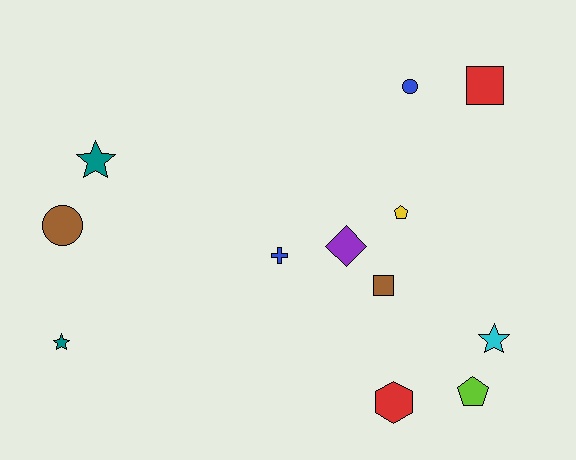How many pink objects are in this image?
There are no pink objects.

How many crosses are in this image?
There is 1 cross.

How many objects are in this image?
There are 12 objects.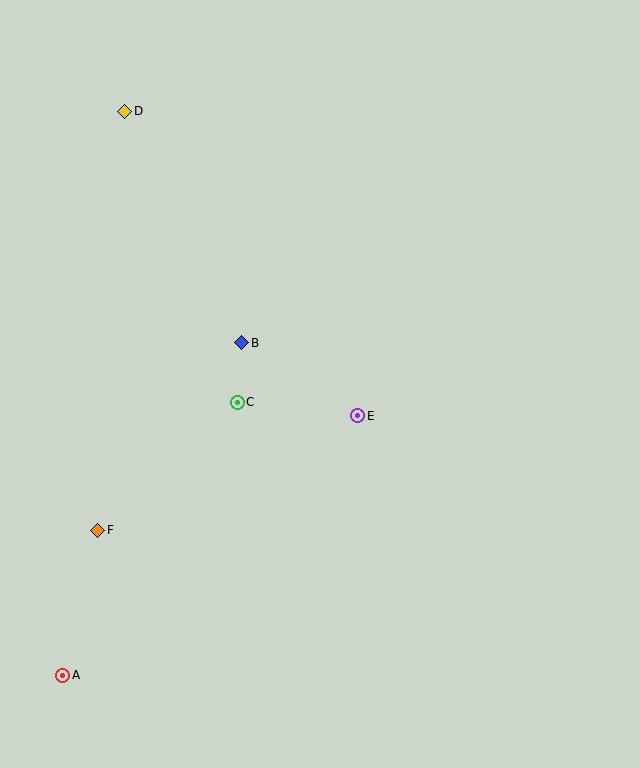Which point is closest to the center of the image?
Point E at (358, 416) is closest to the center.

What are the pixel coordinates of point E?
Point E is at (358, 416).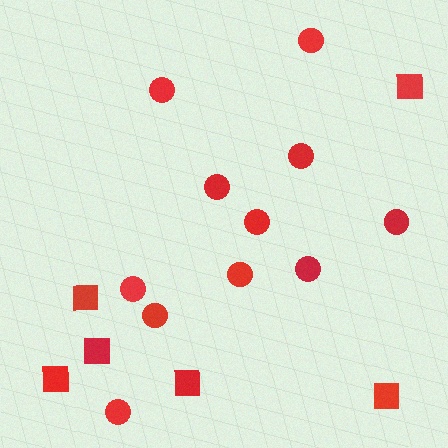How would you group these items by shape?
There are 2 groups: one group of circles (11) and one group of squares (6).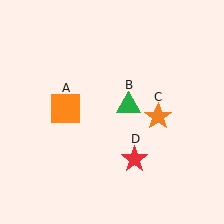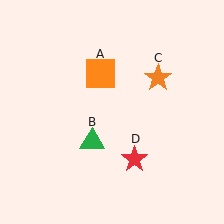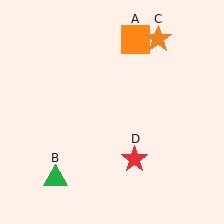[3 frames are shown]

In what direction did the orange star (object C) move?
The orange star (object C) moved up.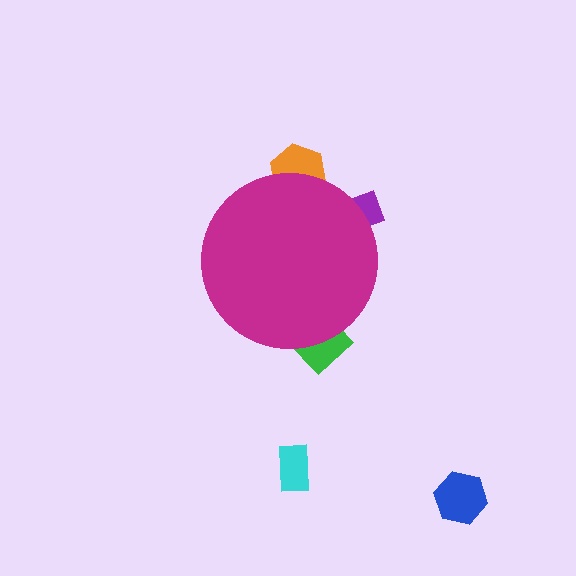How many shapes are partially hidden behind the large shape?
3 shapes are partially hidden.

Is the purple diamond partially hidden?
Yes, the purple diamond is partially hidden behind the magenta circle.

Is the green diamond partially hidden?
Yes, the green diamond is partially hidden behind the magenta circle.